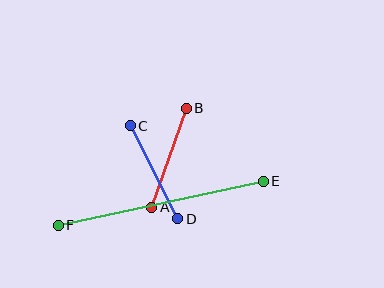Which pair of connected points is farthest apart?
Points E and F are farthest apart.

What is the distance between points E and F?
The distance is approximately 210 pixels.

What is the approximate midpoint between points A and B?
The midpoint is at approximately (169, 158) pixels.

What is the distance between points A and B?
The distance is approximately 105 pixels.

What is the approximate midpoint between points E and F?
The midpoint is at approximately (161, 203) pixels.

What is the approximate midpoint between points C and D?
The midpoint is at approximately (154, 172) pixels.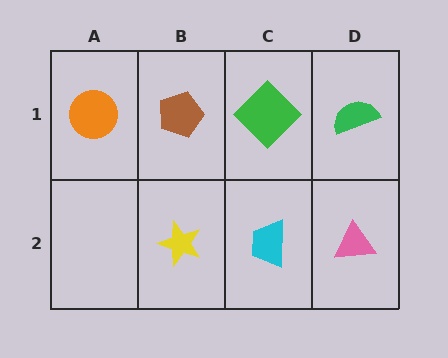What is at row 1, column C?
A green diamond.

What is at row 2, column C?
A cyan trapezoid.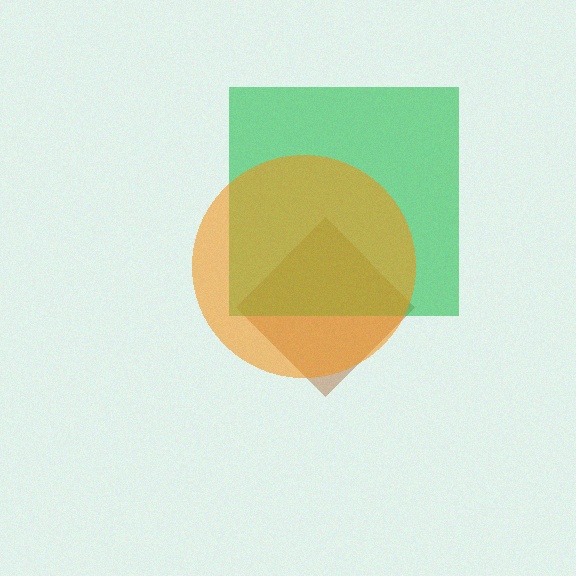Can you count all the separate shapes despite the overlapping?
Yes, there are 3 separate shapes.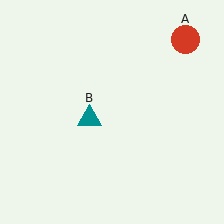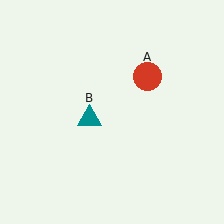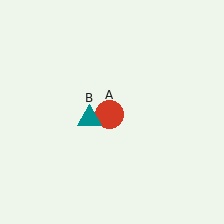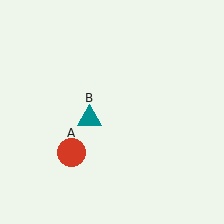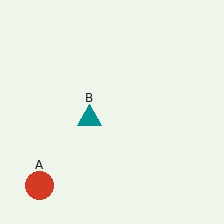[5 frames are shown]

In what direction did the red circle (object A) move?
The red circle (object A) moved down and to the left.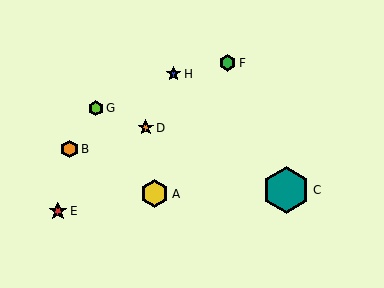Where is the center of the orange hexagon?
The center of the orange hexagon is at (69, 149).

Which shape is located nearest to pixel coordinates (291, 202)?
The teal hexagon (labeled C) at (286, 190) is nearest to that location.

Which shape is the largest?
The teal hexagon (labeled C) is the largest.